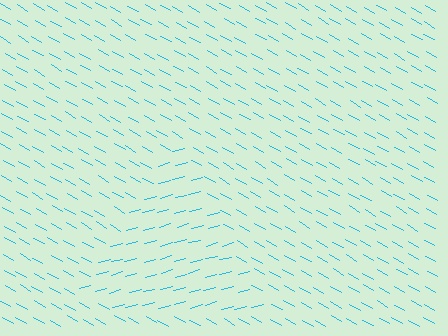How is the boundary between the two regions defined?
The boundary is defined purely by a change in line orientation (approximately 45 degrees difference). All lines are the same color and thickness.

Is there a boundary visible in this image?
Yes, there is a texture boundary formed by a change in line orientation.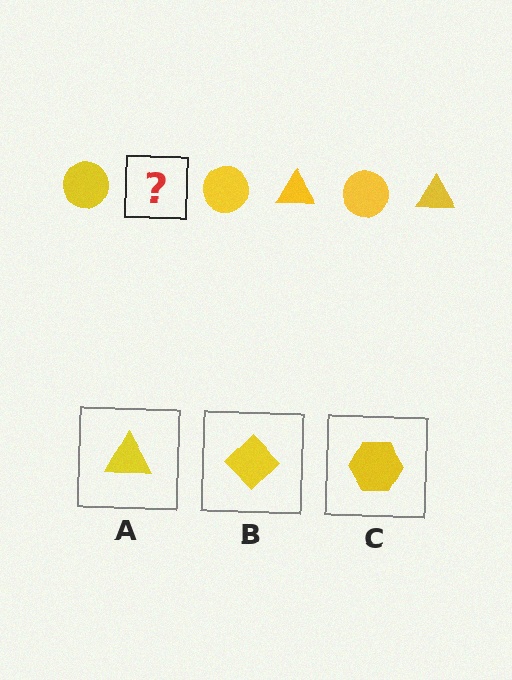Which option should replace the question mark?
Option A.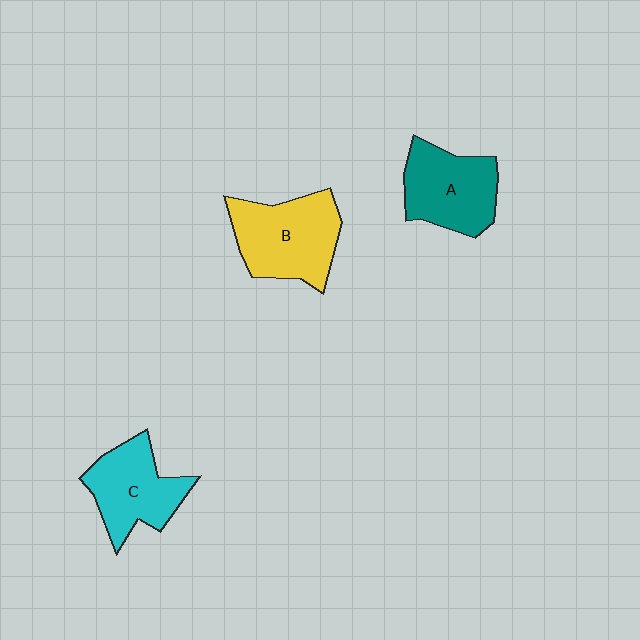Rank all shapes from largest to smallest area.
From largest to smallest: B (yellow), A (teal), C (cyan).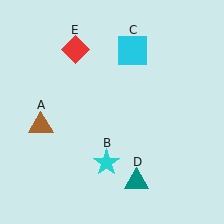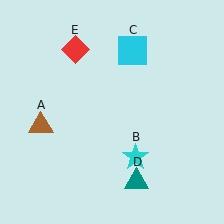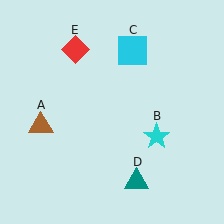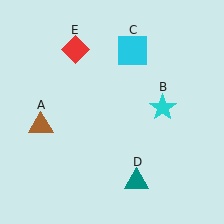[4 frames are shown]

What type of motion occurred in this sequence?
The cyan star (object B) rotated counterclockwise around the center of the scene.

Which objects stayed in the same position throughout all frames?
Brown triangle (object A) and cyan square (object C) and teal triangle (object D) and red diamond (object E) remained stationary.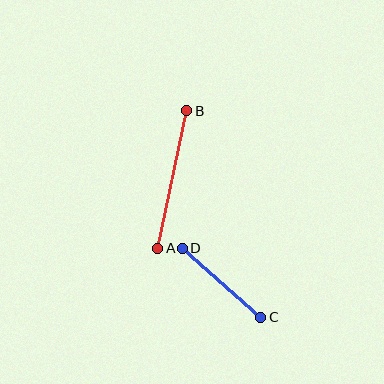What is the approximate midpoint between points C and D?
The midpoint is at approximately (222, 283) pixels.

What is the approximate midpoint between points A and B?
The midpoint is at approximately (172, 179) pixels.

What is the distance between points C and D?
The distance is approximately 104 pixels.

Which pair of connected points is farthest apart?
Points A and B are farthest apart.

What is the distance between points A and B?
The distance is approximately 141 pixels.